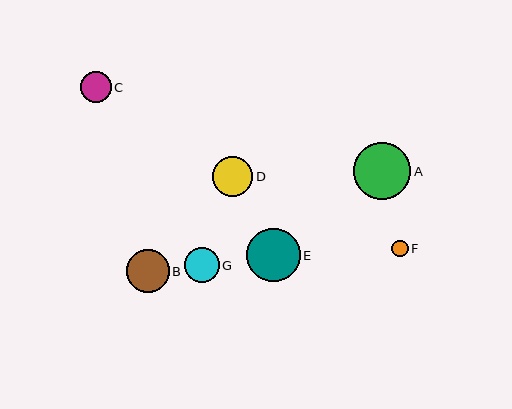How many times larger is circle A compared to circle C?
Circle A is approximately 1.8 times the size of circle C.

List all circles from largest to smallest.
From largest to smallest: A, E, B, D, G, C, F.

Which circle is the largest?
Circle A is the largest with a size of approximately 58 pixels.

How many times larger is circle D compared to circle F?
Circle D is approximately 2.4 times the size of circle F.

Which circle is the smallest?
Circle F is the smallest with a size of approximately 17 pixels.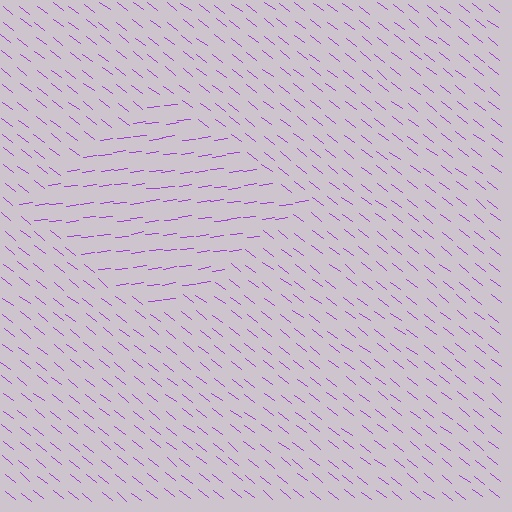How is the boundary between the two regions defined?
The boundary is defined purely by a change in line orientation (approximately 45 degrees difference). All lines are the same color and thickness.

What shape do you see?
I see a diamond.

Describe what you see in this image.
The image is filled with small purple line segments. A diamond region in the image has lines oriented differently from the surrounding lines, creating a visible texture boundary.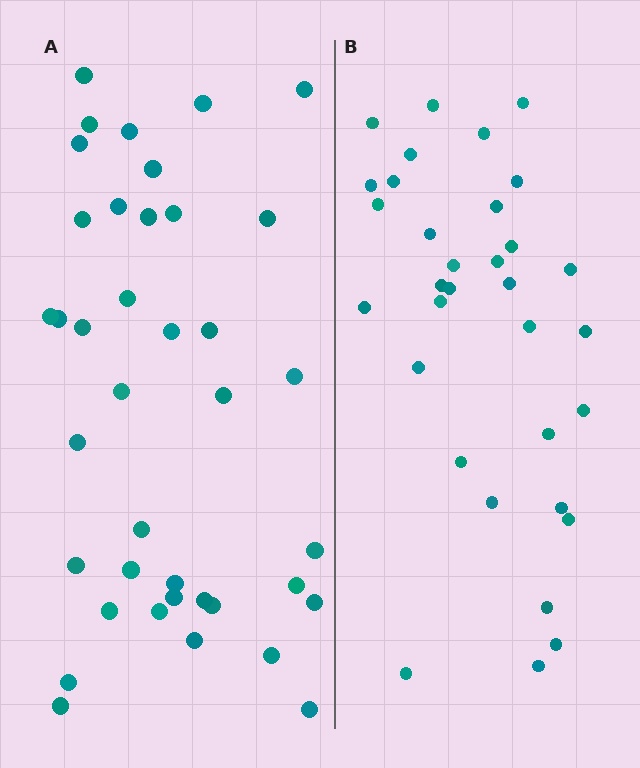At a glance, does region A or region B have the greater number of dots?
Region A (the left region) has more dots.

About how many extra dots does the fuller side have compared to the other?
Region A has about 6 more dots than region B.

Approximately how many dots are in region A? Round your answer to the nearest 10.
About 40 dots. (The exact count is 39, which rounds to 40.)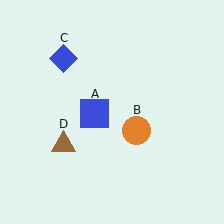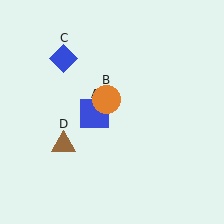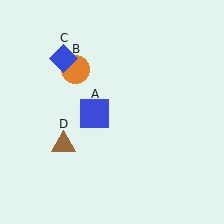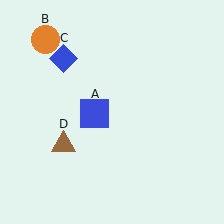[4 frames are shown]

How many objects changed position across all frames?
1 object changed position: orange circle (object B).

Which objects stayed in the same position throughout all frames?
Blue square (object A) and blue diamond (object C) and brown triangle (object D) remained stationary.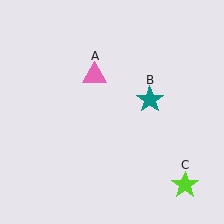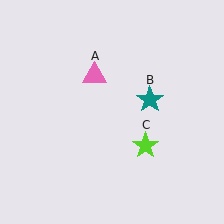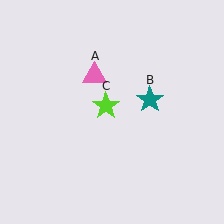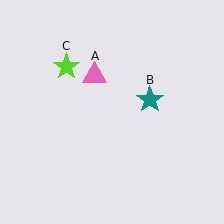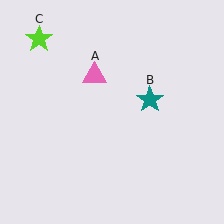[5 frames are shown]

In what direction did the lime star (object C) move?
The lime star (object C) moved up and to the left.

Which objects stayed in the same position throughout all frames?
Pink triangle (object A) and teal star (object B) remained stationary.